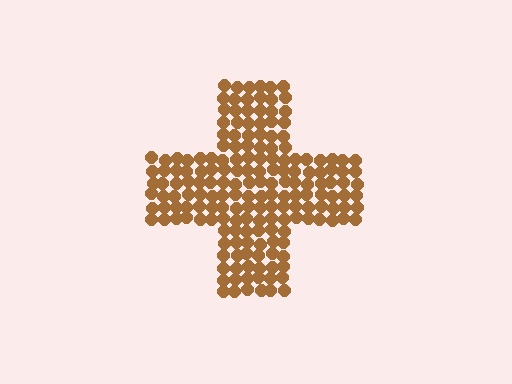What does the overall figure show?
The overall figure shows a cross.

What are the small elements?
The small elements are circles.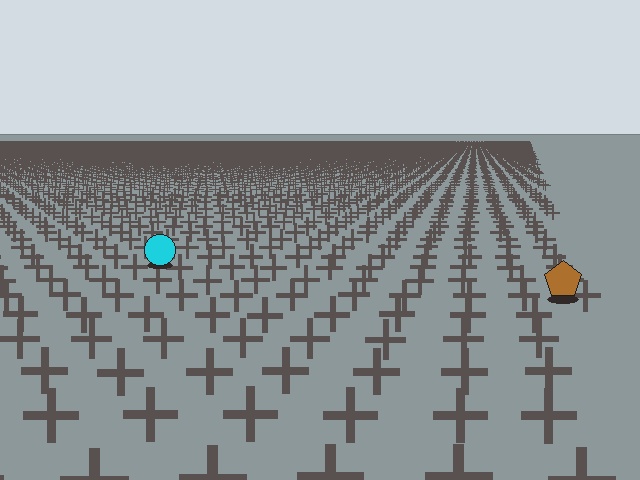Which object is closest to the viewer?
The brown pentagon is closest. The texture marks near it are larger and more spread out.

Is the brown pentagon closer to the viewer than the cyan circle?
Yes. The brown pentagon is closer — you can tell from the texture gradient: the ground texture is coarser near it.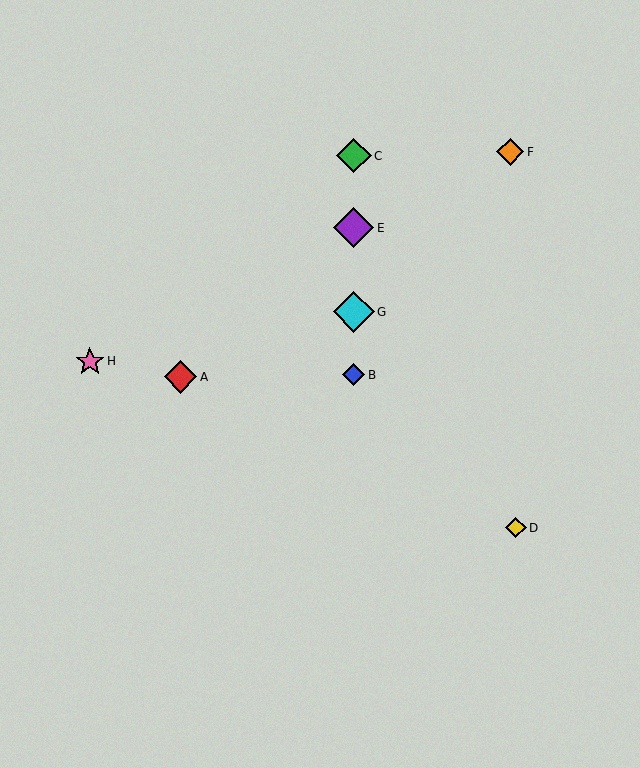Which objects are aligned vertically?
Objects B, C, E, G are aligned vertically.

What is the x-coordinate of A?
Object A is at x≈180.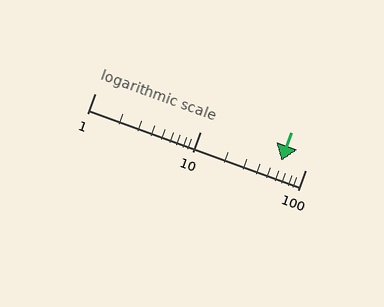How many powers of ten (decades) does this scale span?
The scale spans 2 decades, from 1 to 100.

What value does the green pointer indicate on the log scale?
The pointer indicates approximately 59.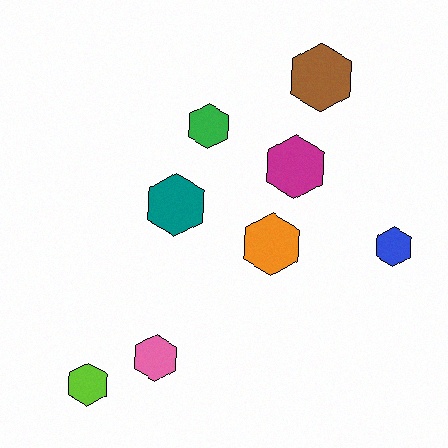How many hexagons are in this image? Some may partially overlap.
There are 8 hexagons.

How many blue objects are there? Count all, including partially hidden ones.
There is 1 blue object.